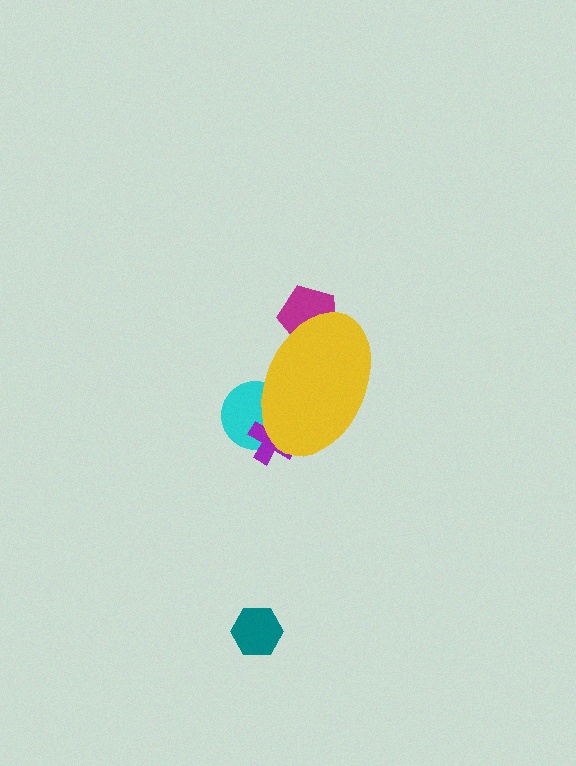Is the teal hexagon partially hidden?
No, the teal hexagon is fully visible.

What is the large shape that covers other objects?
A yellow ellipse.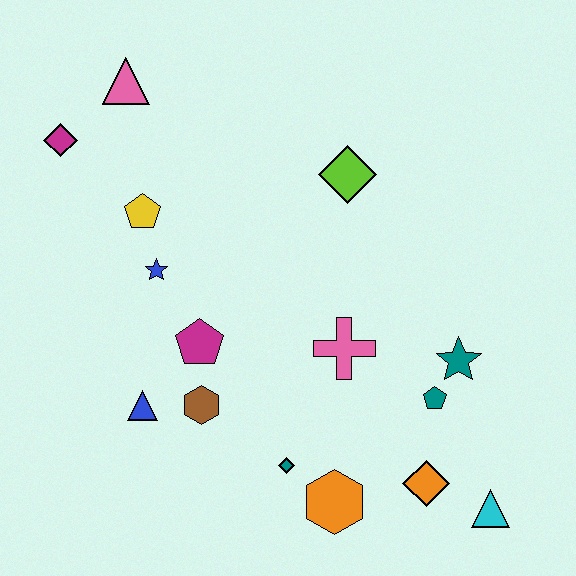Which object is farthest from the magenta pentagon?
The cyan triangle is farthest from the magenta pentagon.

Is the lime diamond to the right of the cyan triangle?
No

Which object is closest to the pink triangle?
The magenta diamond is closest to the pink triangle.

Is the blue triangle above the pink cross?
No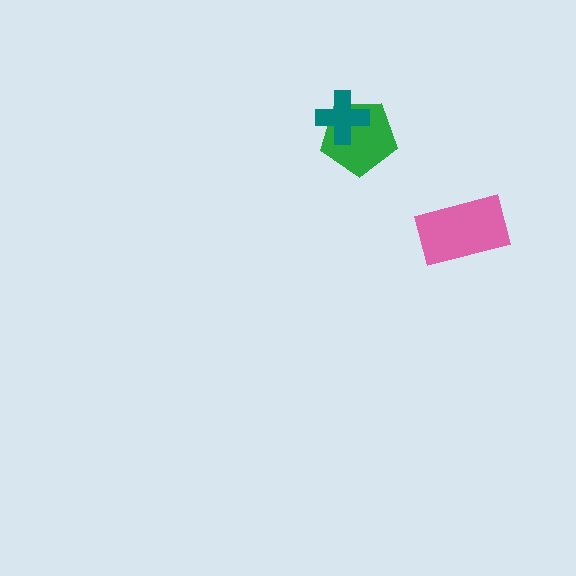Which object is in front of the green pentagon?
The teal cross is in front of the green pentagon.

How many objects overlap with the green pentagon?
1 object overlaps with the green pentagon.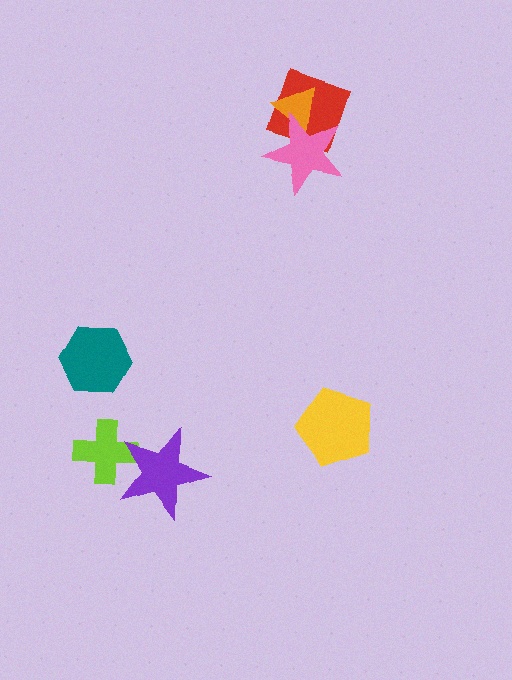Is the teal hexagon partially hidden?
No, no other shape covers it.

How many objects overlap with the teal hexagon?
0 objects overlap with the teal hexagon.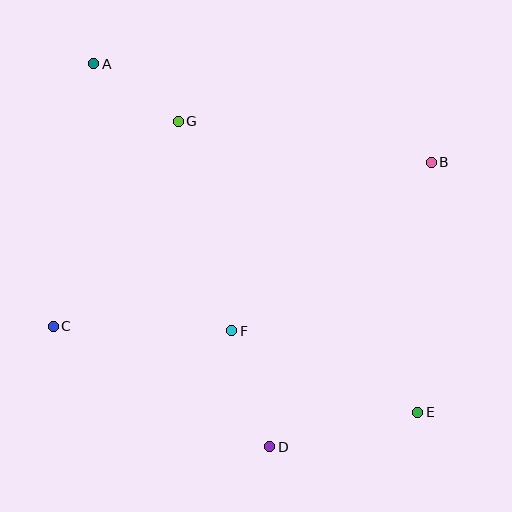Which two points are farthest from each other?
Points A and E are farthest from each other.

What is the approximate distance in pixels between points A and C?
The distance between A and C is approximately 266 pixels.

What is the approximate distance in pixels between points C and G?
The distance between C and G is approximately 240 pixels.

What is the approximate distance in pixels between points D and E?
The distance between D and E is approximately 152 pixels.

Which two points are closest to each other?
Points A and G are closest to each other.